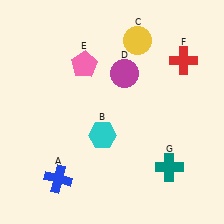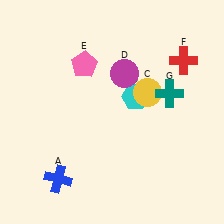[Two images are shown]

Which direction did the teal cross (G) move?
The teal cross (G) moved up.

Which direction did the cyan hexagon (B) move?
The cyan hexagon (B) moved up.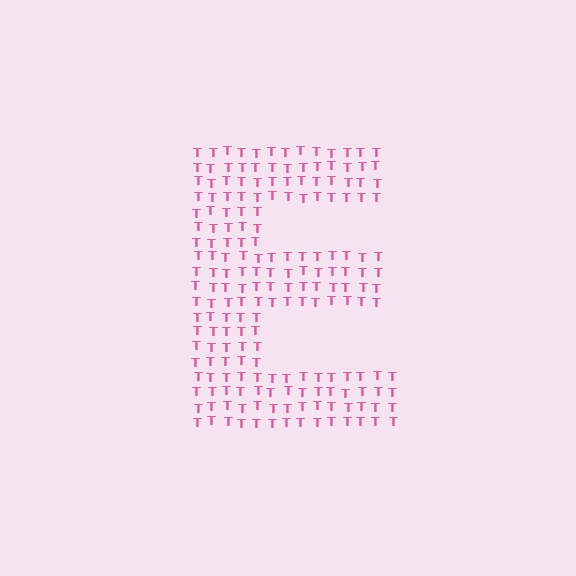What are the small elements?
The small elements are letter T's.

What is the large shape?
The large shape is the letter E.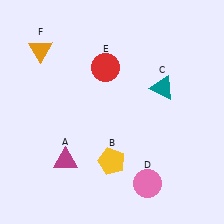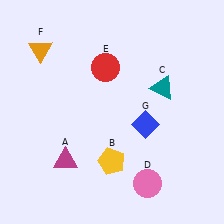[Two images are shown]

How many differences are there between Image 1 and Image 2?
There is 1 difference between the two images.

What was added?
A blue diamond (G) was added in Image 2.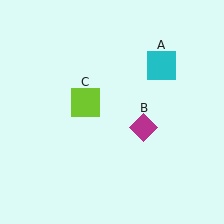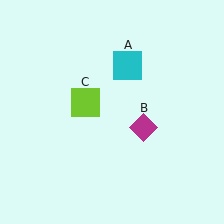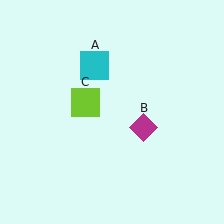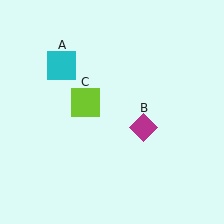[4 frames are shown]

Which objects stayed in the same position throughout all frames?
Magenta diamond (object B) and lime square (object C) remained stationary.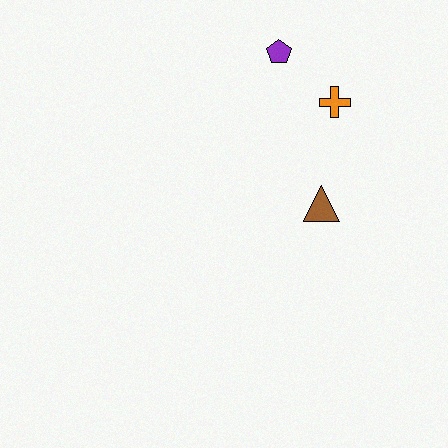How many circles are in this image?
There are no circles.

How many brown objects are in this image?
There is 1 brown object.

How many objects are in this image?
There are 3 objects.